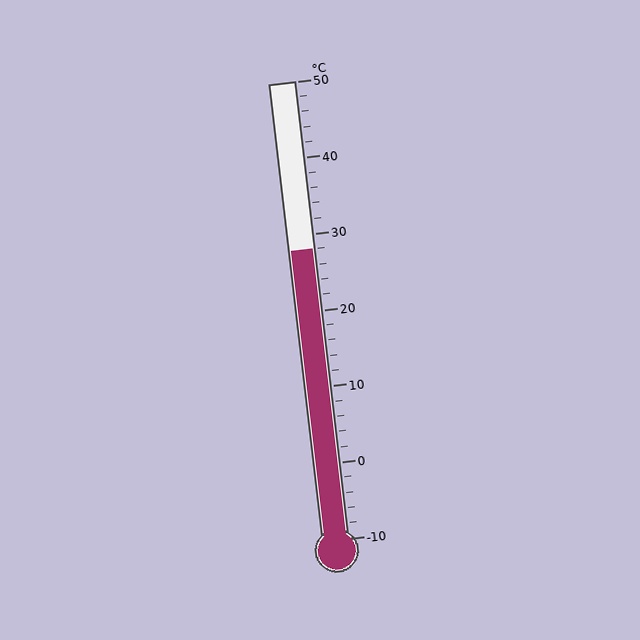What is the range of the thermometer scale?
The thermometer scale ranges from -10°C to 50°C.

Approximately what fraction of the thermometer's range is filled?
The thermometer is filled to approximately 65% of its range.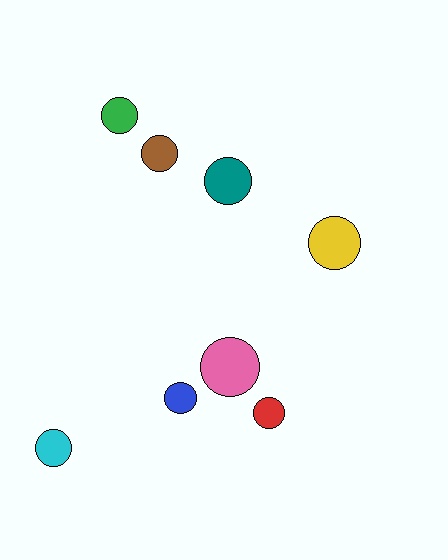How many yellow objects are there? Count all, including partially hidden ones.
There is 1 yellow object.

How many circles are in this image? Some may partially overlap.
There are 8 circles.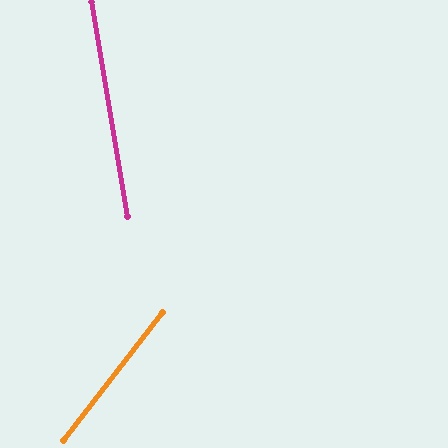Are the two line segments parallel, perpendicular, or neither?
Neither parallel nor perpendicular — they differ by about 47°.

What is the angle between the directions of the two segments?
Approximately 47 degrees.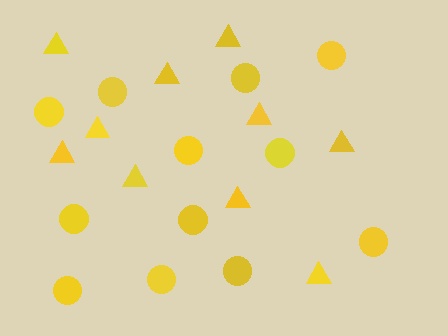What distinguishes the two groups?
There are 2 groups: one group of circles (12) and one group of triangles (10).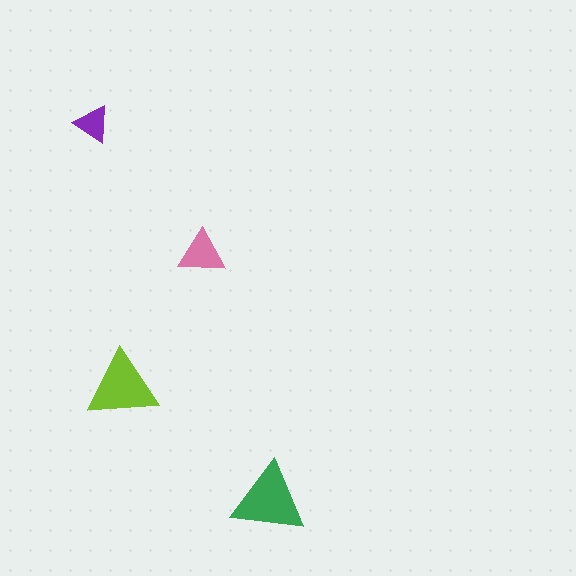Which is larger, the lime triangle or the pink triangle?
The lime one.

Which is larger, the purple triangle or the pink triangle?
The pink one.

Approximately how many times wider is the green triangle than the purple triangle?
About 2 times wider.